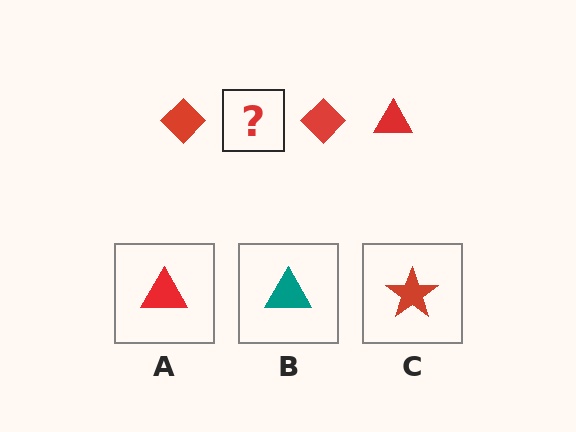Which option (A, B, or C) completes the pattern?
A.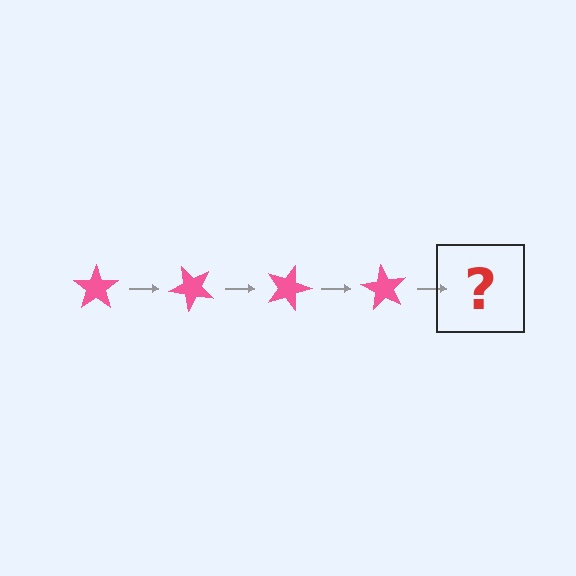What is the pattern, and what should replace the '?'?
The pattern is that the star rotates 45 degrees each step. The '?' should be a pink star rotated 180 degrees.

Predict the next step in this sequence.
The next step is a pink star rotated 180 degrees.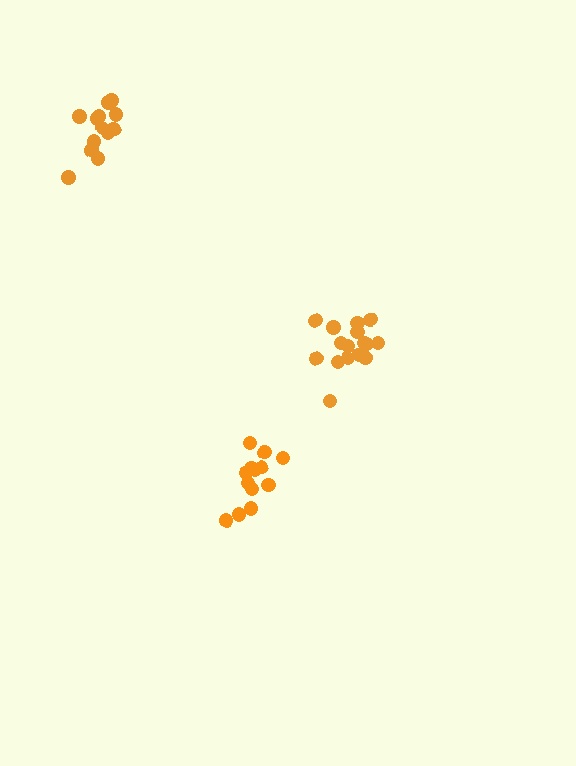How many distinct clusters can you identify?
There are 3 distinct clusters.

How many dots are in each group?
Group 1: 13 dots, Group 2: 17 dots, Group 3: 13 dots (43 total).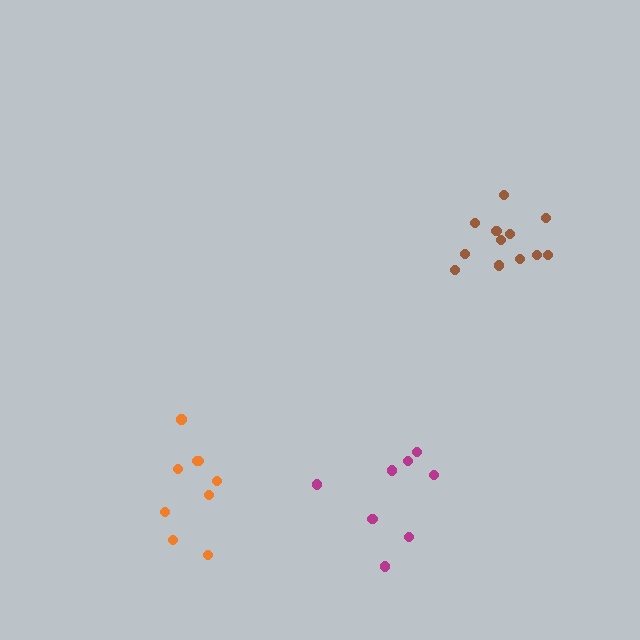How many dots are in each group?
Group 1: 8 dots, Group 2: 12 dots, Group 3: 9 dots (29 total).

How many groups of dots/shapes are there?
There are 3 groups.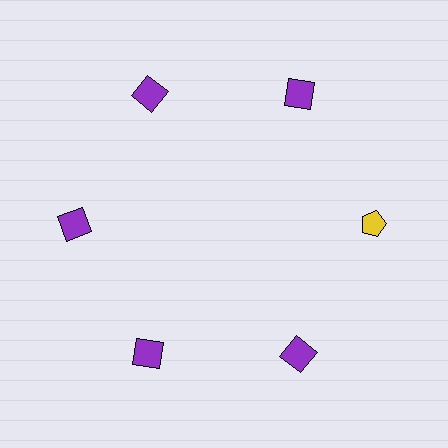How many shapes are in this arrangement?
There are 6 shapes arranged in a ring pattern.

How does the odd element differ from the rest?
It differs in both color (yellow instead of purple) and shape (pentagon instead of square).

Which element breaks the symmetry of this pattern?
The yellow pentagon at roughly the 3 o'clock position breaks the symmetry. All other shapes are purple squares.